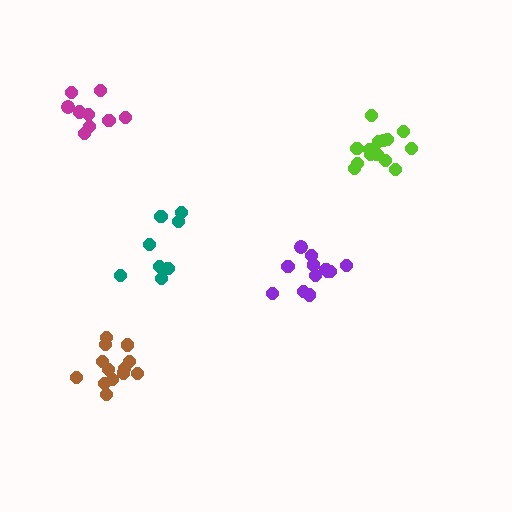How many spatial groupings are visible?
There are 5 spatial groupings.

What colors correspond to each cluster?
The clusters are colored: purple, teal, brown, lime, magenta.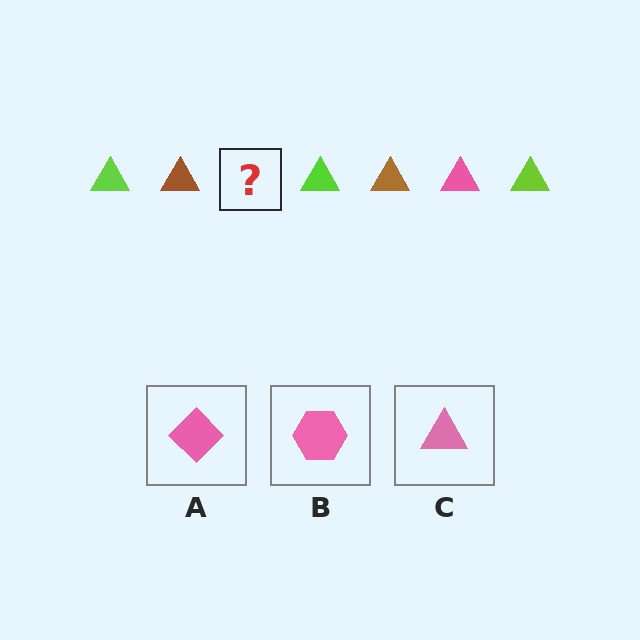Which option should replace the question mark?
Option C.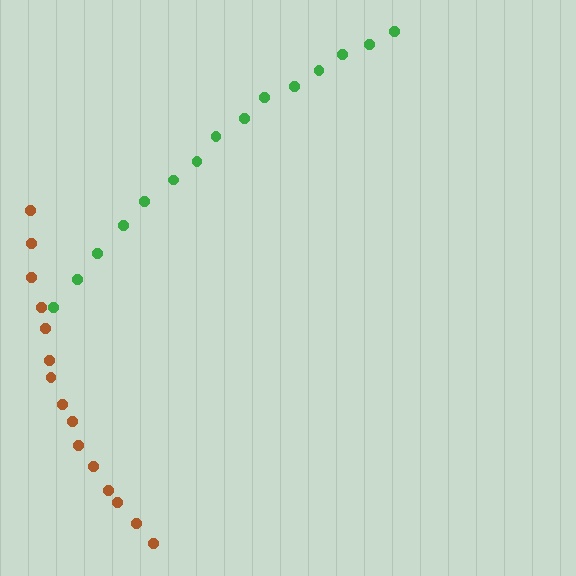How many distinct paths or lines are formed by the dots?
There are 2 distinct paths.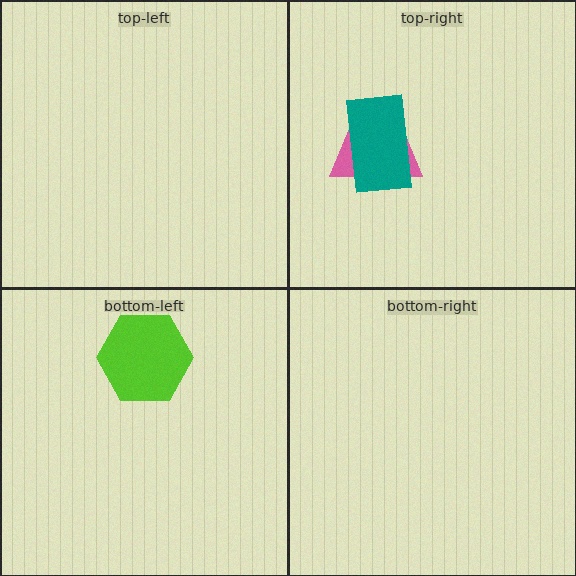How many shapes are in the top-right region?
2.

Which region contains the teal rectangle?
The top-right region.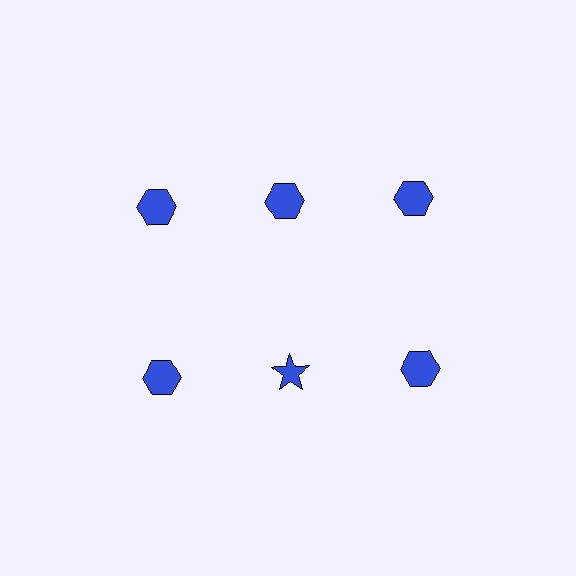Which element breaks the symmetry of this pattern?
The blue star in the second row, second from left column breaks the symmetry. All other shapes are blue hexagons.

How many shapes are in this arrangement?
There are 6 shapes arranged in a grid pattern.